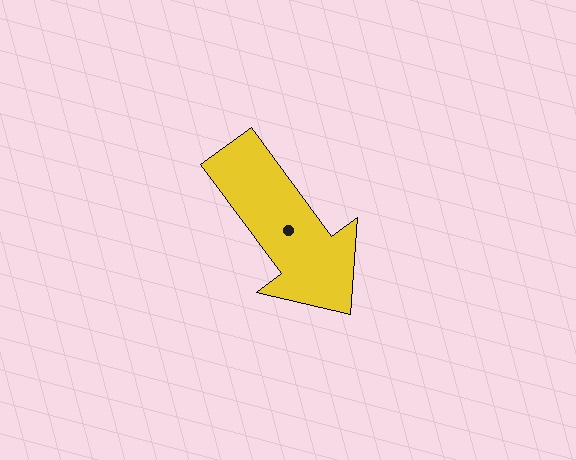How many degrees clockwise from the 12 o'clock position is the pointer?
Approximately 144 degrees.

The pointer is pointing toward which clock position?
Roughly 5 o'clock.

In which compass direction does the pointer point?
Southeast.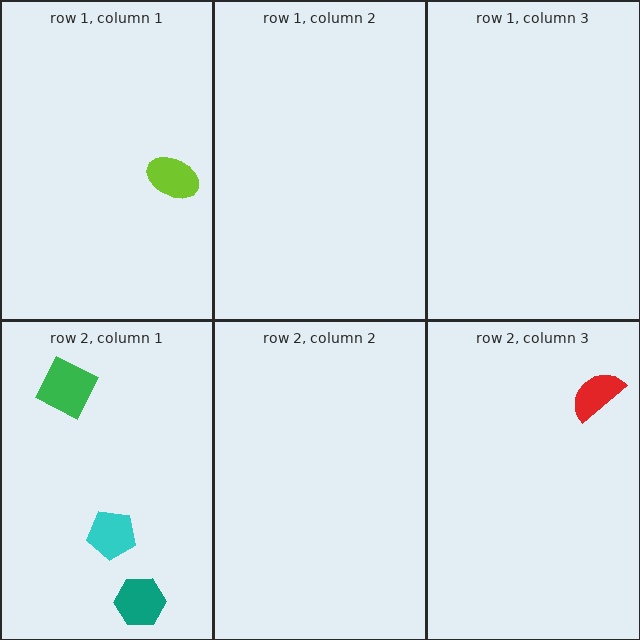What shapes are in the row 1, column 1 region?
The lime ellipse.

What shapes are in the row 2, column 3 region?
The red semicircle.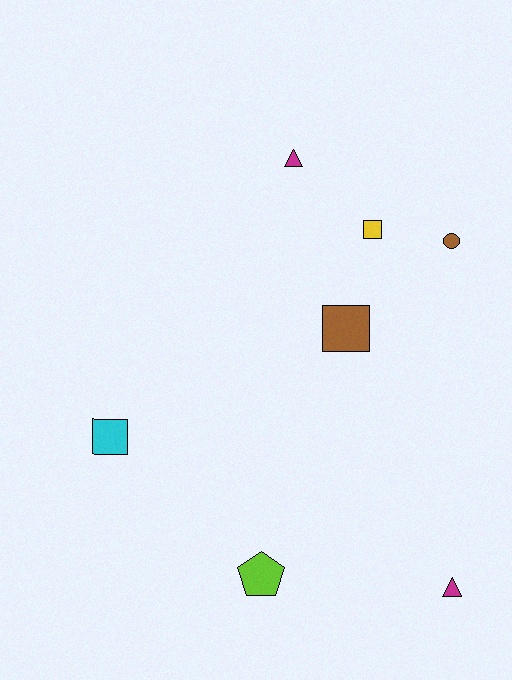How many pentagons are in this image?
There is 1 pentagon.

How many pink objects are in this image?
There are no pink objects.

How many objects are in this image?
There are 7 objects.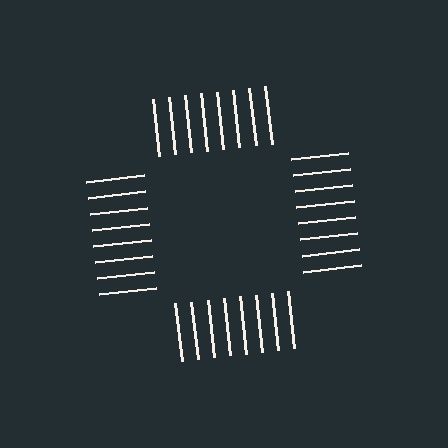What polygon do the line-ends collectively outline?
An illusory square — the line segments terminate on its edges but no continuous stroke is drawn.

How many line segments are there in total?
32 — 8 along each of the 4 edges.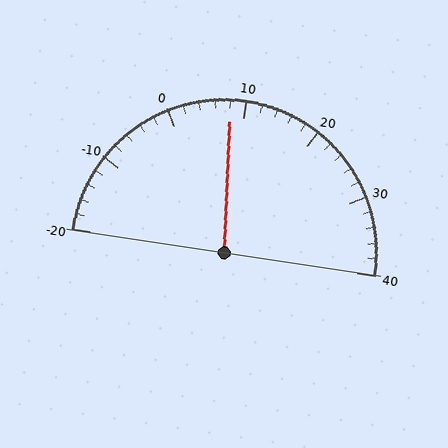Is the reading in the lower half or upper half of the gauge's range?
The reading is in the lower half of the range (-20 to 40).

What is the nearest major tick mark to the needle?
The nearest major tick mark is 10.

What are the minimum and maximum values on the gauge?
The gauge ranges from -20 to 40.